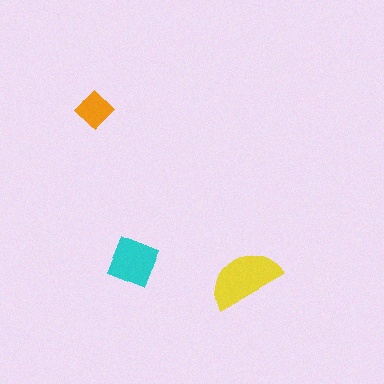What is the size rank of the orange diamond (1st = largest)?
3rd.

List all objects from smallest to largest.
The orange diamond, the cyan square, the yellow semicircle.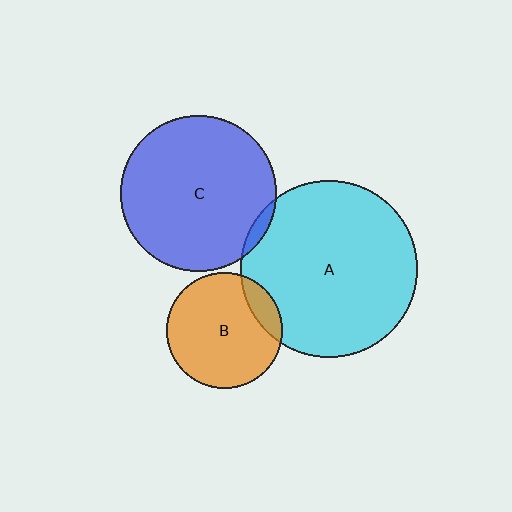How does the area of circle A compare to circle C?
Approximately 1.3 times.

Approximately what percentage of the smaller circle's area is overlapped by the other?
Approximately 5%.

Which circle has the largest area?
Circle A (cyan).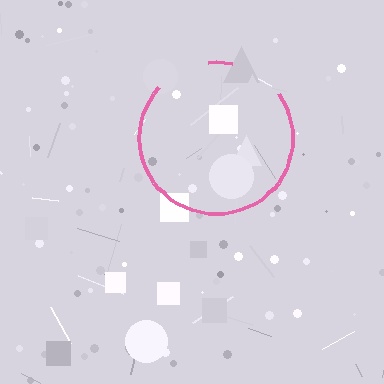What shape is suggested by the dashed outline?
The dashed outline suggests a circle.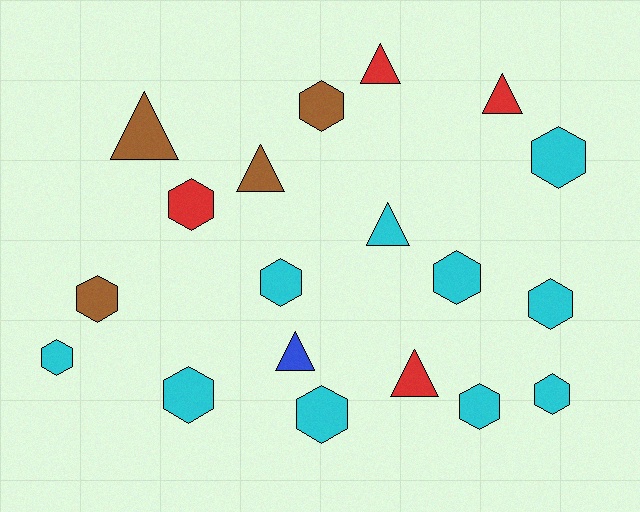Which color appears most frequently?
Cyan, with 10 objects.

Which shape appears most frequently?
Hexagon, with 12 objects.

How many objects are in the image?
There are 19 objects.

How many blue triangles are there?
There is 1 blue triangle.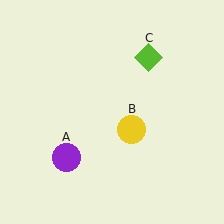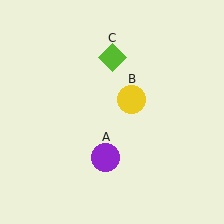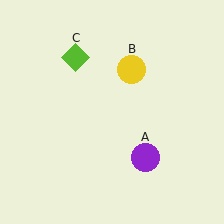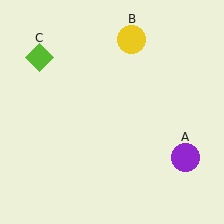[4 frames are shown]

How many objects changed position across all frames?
3 objects changed position: purple circle (object A), yellow circle (object B), lime diamond (object C).